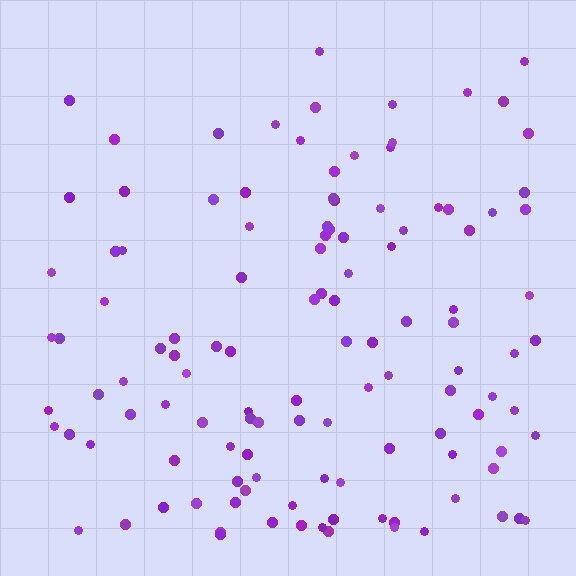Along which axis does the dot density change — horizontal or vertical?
Vertical.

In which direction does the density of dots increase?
From top to bottom, with the bottom side densest.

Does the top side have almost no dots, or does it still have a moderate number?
Still a moderate number, just noticeably fewer than the bottom.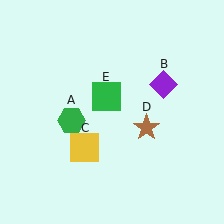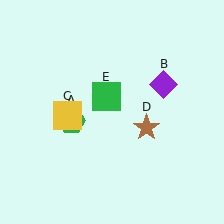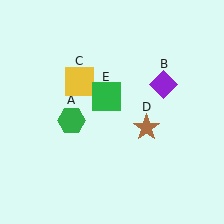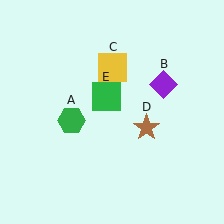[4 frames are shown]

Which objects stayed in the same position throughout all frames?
Green hexagon (object A) and purple diamond (object B) and brown star (object D) and green square (object E) remained stationary.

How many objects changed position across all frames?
1 object changed position: yellow square (object C).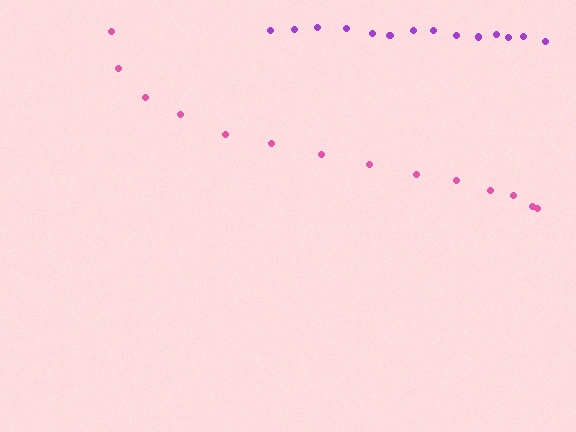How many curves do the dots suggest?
There are 2 distinct paths.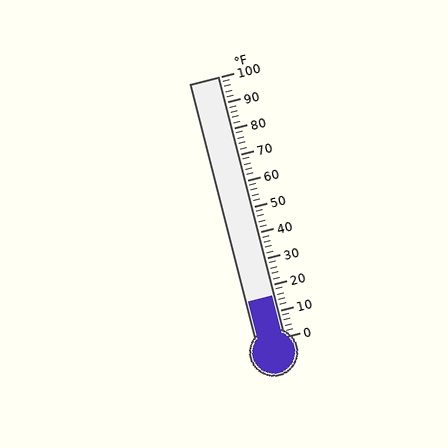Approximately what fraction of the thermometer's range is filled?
The thermometer is filled to approximately 15% of its range.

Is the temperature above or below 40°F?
The temperature is below 40°F.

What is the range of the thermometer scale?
The thermometer scale ranges from 0°F to 100°F.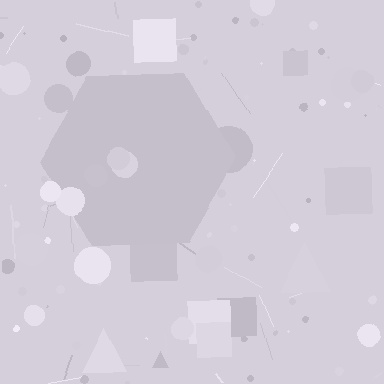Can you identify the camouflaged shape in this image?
The camouflaged shape is a hexagon.